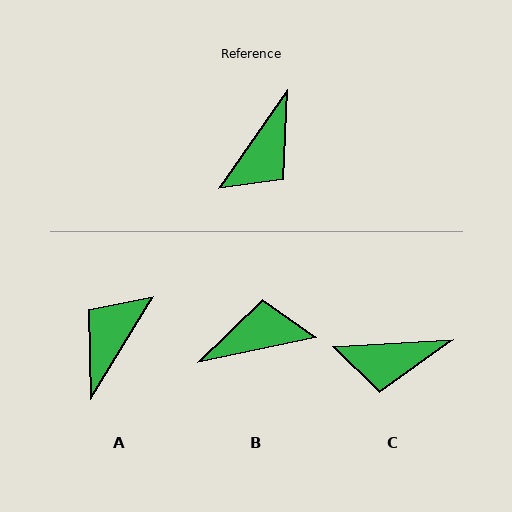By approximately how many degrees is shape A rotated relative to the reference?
Approximately 176 degrees clockwise.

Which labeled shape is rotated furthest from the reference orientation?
A, about 176 degrees away.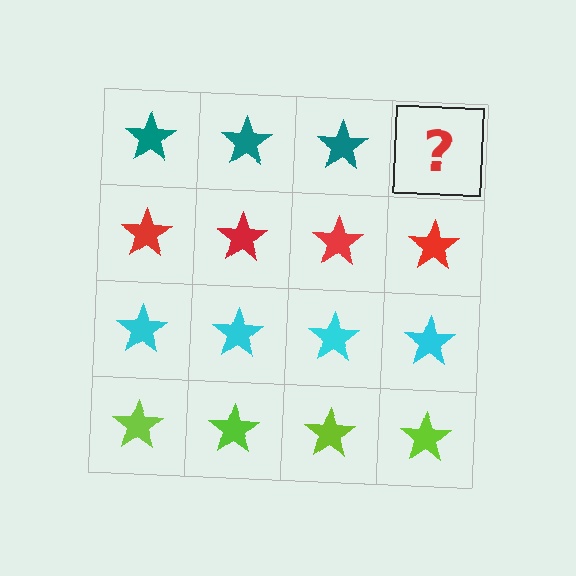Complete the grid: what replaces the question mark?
The question mark should be replaced with a teal star.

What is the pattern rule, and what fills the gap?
The rule is that each row has a consistent color. The gap should be filled with a teal star.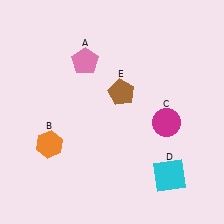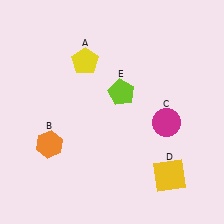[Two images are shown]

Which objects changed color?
A changed from pink to yellow. D changed from cyan to yellow. E changed from brown to lime.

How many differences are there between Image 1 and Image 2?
There are 3 differences between the two images.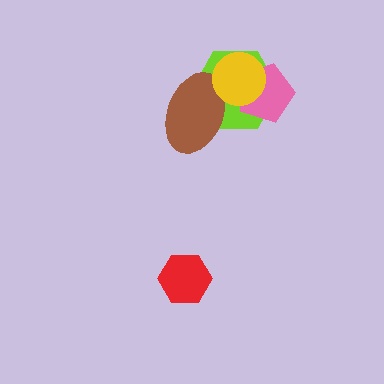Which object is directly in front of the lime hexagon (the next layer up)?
The pink pentagon is directly in front of the lime hexagon.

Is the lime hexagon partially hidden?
Yes, it is partially covered by another shape.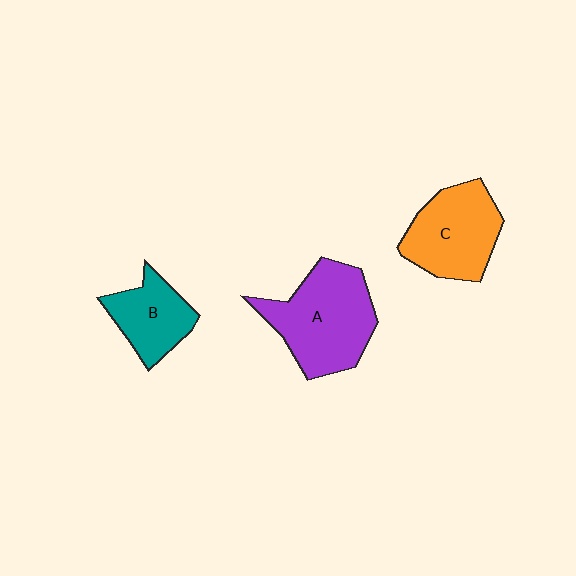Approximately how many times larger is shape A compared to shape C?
Approximately 1.2 times.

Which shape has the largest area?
Shape A (purple).